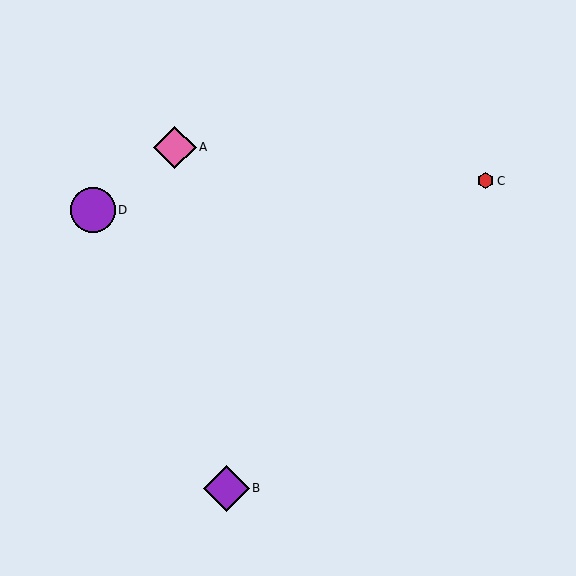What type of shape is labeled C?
Shape C is a red hexagon.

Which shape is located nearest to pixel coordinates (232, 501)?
The purple diamond (labeled B) at (226, 488) is nearest to that location.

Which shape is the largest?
The purple diamond (labeled B) is the largest.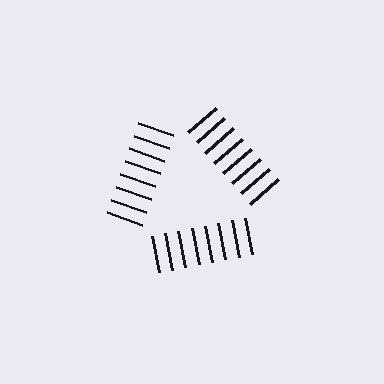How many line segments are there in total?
24 — 8 along each of the 3 edges.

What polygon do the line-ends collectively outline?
An illusory triangle — the line segments terminate on its edges but no continuous stroke is drawn.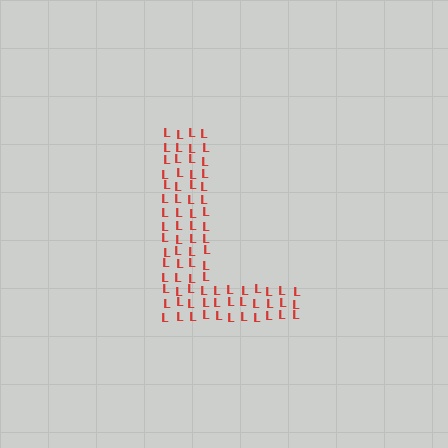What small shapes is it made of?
It is made of small letter L's.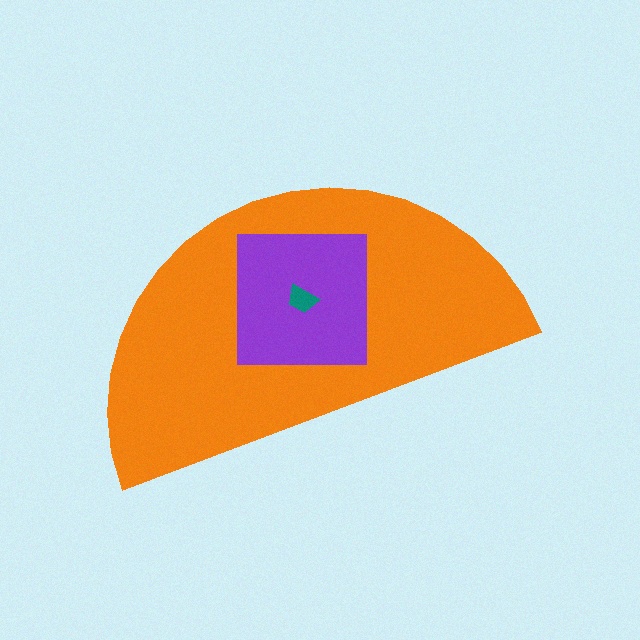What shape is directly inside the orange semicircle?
The purple square.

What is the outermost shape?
The orange semicircle.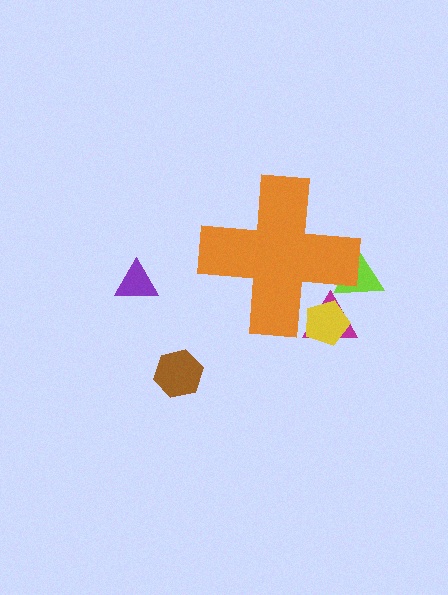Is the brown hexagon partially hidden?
No, the brown hexagon is fully visible.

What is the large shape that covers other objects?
An orange cross.